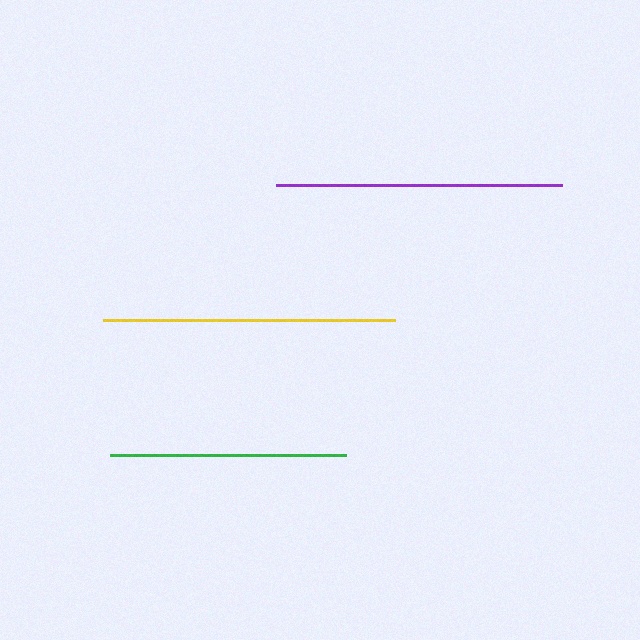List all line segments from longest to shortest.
From longest to shortest: yellow, purple, green.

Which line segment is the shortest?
The green line is the shortest at approximately 236 pixels.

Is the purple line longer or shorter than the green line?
The purple line is longer than the green line.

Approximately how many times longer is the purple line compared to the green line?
The purple line is approximately 1.2 times the length of the green line.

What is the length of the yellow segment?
The yellow segment is approximately 292 pixels long.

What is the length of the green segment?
The green segment is approximately 236 pixels long.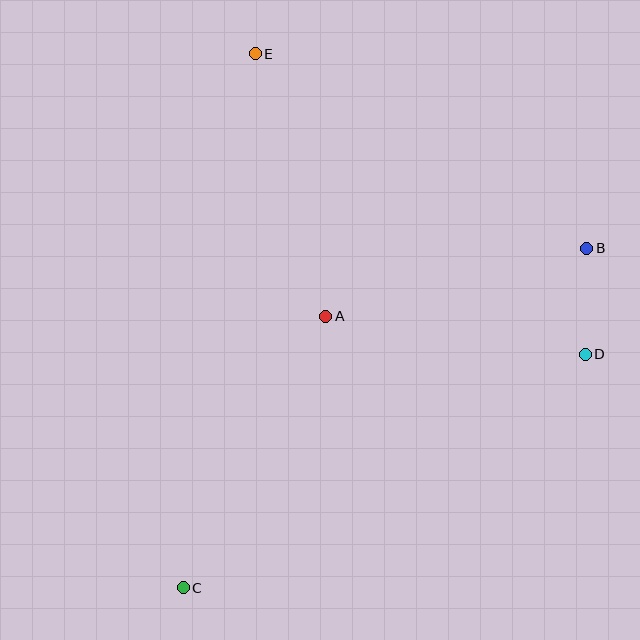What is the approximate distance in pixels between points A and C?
The distance between A and C is approximately 306 pixels.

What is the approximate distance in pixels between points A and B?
The distance between A and B is approximately 270 pixels.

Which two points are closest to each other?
Points B and D are closest to each other.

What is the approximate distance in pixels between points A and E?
The distance between A and E is approximately 272 pixels.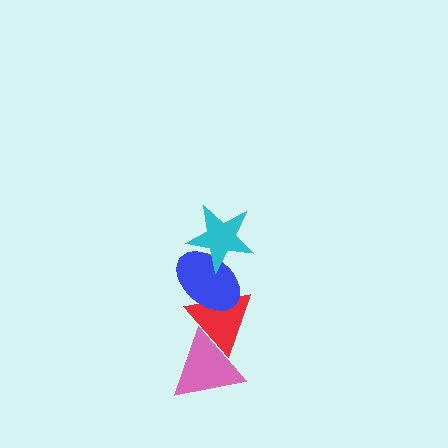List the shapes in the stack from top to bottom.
From top to bottom: the cyan star, the blue ellipse, the red triangle, the pink triangle.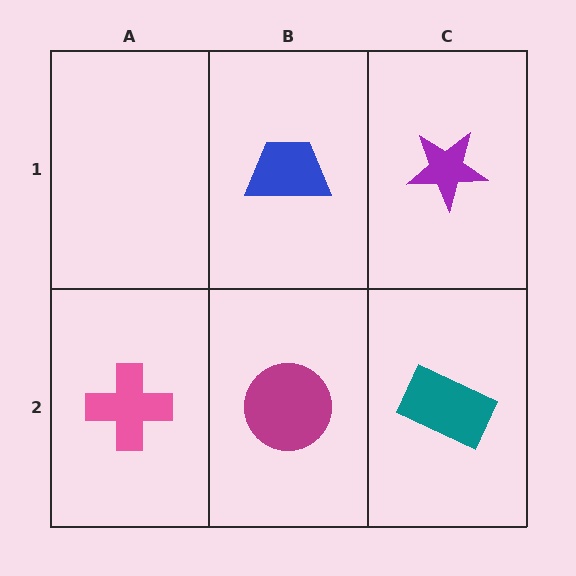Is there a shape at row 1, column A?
No, that cell is empty.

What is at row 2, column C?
A teal rectangle.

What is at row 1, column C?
A purple star.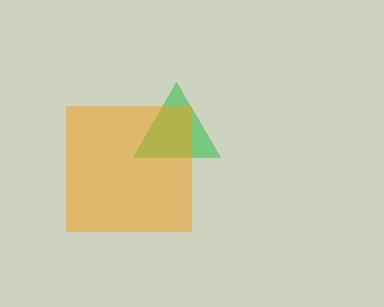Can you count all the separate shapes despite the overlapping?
Yes, there are 2 separate shapes.